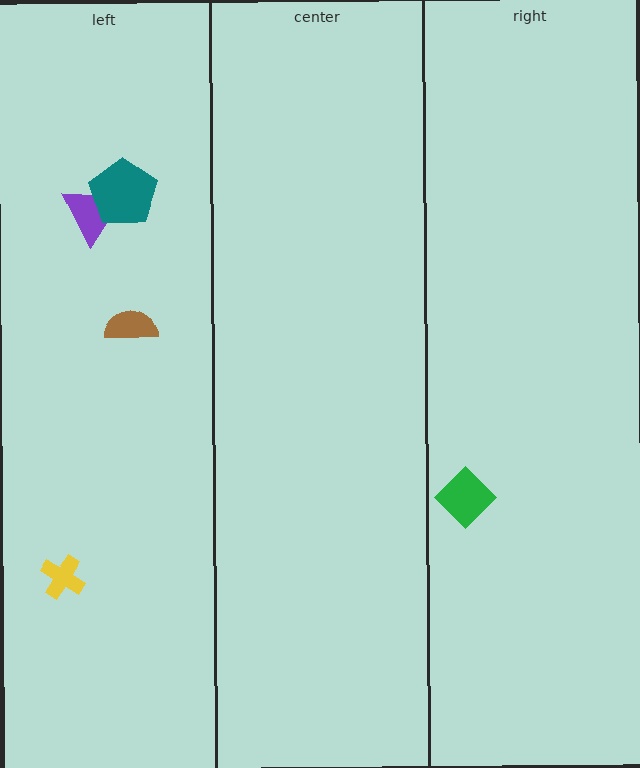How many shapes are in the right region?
1.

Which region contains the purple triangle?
The left region.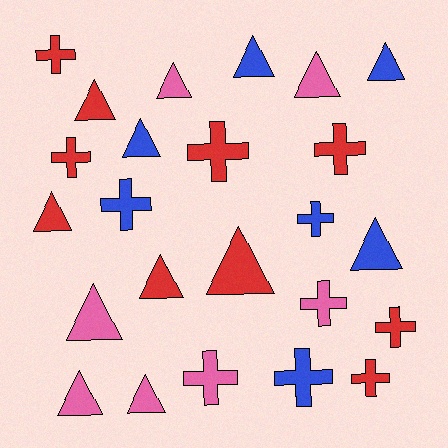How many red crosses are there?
There are 6 red crosses.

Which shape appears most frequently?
Triangle, with 13 objects.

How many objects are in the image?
There are 24 objects.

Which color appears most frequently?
Red, with 10 objects.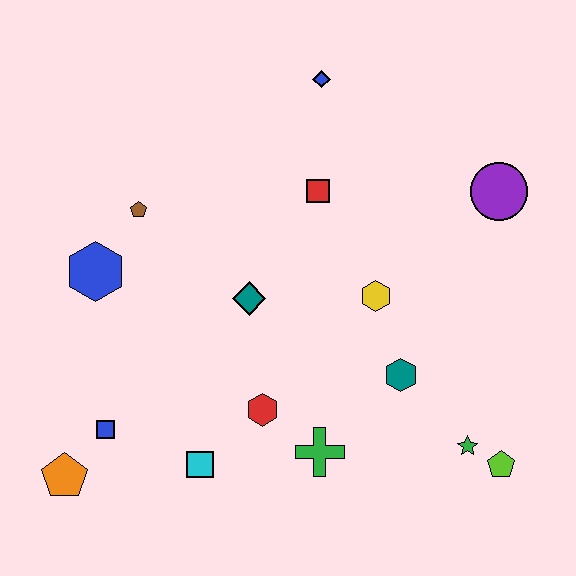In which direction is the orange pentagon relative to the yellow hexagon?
The orange pentagon is to the left of the yellow hexagon.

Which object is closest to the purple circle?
The yellow hexagon is closest to the purple circle.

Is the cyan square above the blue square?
No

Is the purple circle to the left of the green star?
No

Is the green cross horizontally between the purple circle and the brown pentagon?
Yes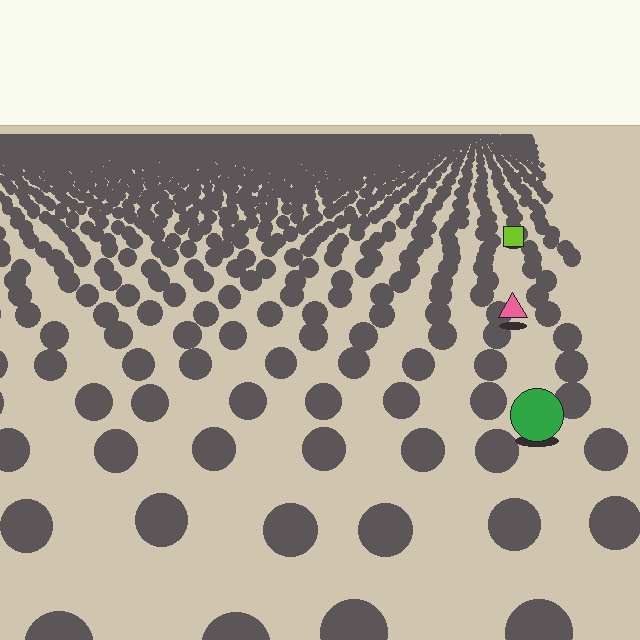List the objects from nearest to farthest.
From nearest to farthest: the green circle, the pink triangle, the lime square.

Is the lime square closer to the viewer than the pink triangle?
No. The pink triangle is closer — you can tell from the texture gradient: the ground texture is coarser near it.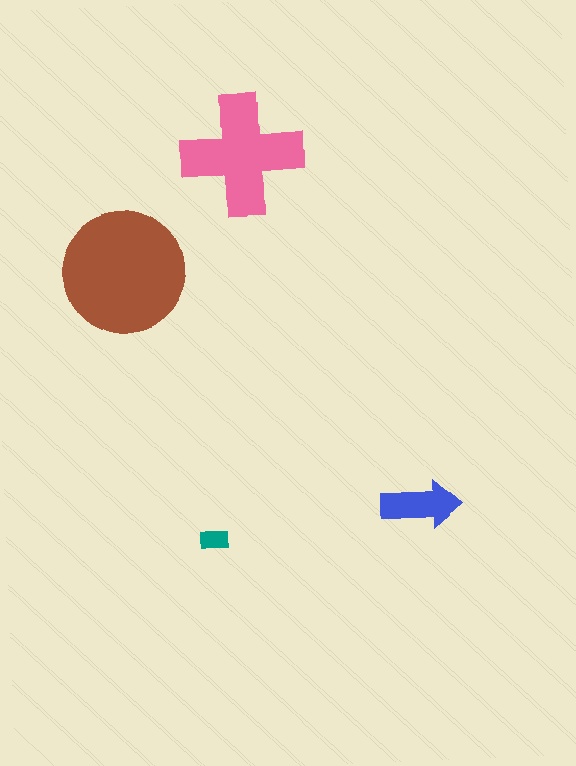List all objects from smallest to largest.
The teal rectangle, the blue arrow, the pink cross, the brown circle.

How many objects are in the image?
There are 4 objects in the image.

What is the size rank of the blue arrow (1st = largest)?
3rd.